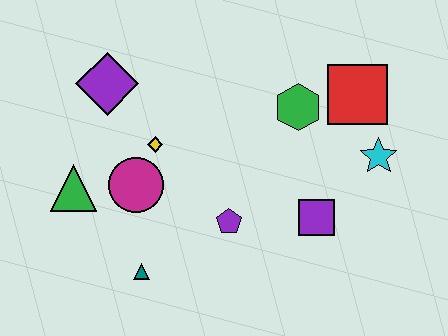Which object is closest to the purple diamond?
The yellow diamond is closest to the purple diamond.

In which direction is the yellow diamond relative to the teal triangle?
The yellow diamond is above the teal triangle.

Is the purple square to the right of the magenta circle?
Yes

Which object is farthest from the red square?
The green triangle is farthest from the red square.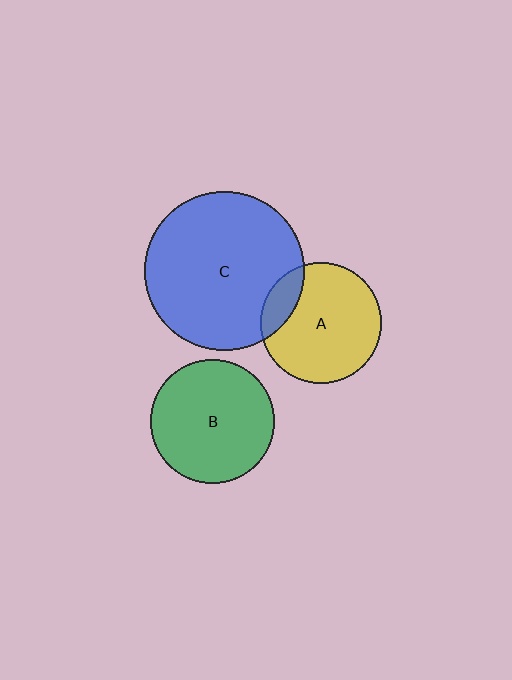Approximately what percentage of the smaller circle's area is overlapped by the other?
Approximately 15%.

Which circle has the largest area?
Circle C (blue).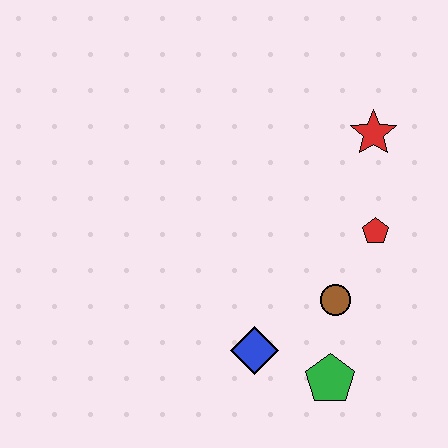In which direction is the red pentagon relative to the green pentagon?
The red pentagon is above the green pentagon.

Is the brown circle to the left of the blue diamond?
No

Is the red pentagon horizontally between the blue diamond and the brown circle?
No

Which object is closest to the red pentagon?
The brown circle is closest to the red pentagon.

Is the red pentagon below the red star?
Yes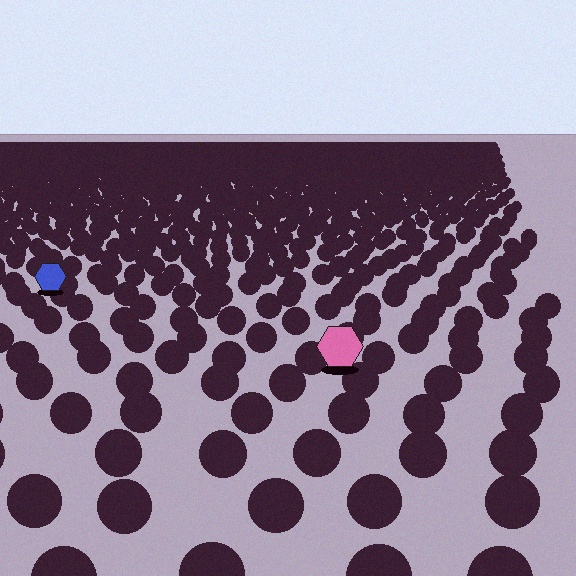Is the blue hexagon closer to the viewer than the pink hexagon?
No. The pink hexagon is closer — you can tell from the texture gradient: the ground texture is coarser near it.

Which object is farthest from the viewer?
The blue hexagon is farthest from the viewer. It appears smaller and the ground texture around it is denser.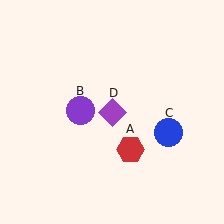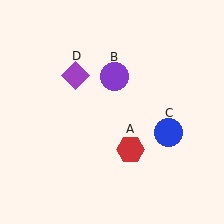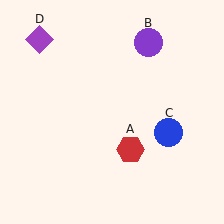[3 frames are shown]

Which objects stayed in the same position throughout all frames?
Red hexagon (object A) and blue circle (object C) remained stationary.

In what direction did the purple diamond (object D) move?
The purple diamond (object D) moved up and to the left.